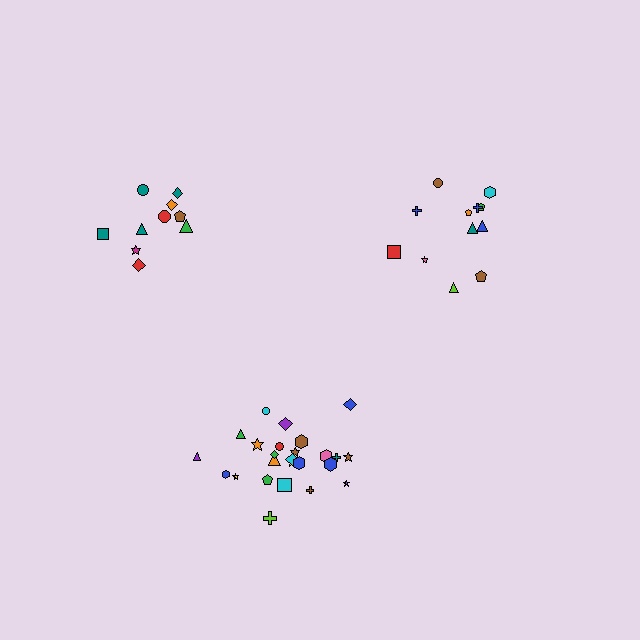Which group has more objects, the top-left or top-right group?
The top-right group.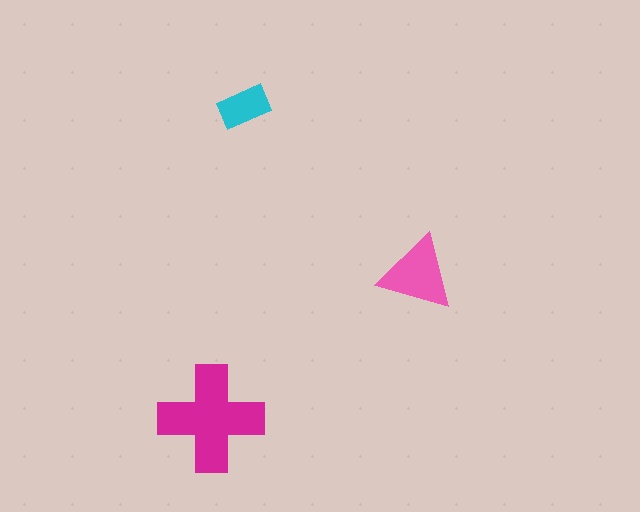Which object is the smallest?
The cyan rectangle.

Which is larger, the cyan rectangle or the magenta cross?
The magenta cross.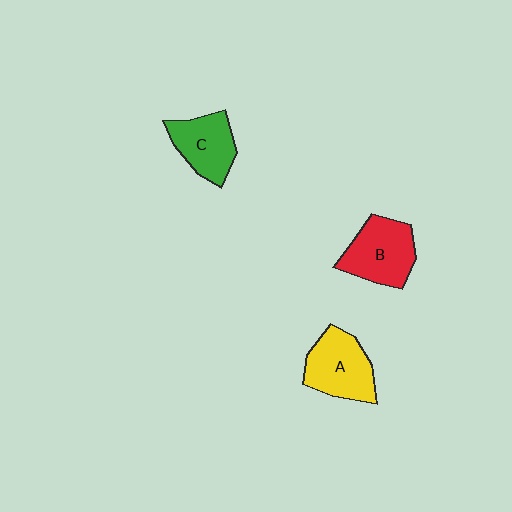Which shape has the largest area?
Shape B (red).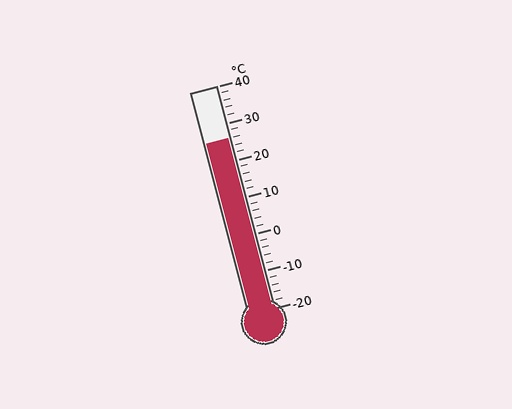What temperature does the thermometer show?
The thermometer shows approximately 26°C.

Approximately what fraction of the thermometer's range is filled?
The thermometer is filled to approximately 75% of its range.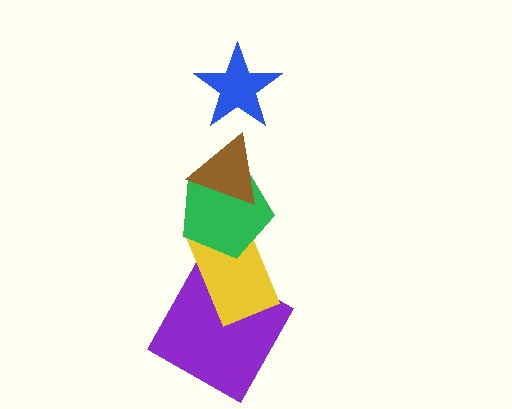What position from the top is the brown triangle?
The brown triangle is 2nd from the top.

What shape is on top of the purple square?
The yellow rectangle is on top of the purple square.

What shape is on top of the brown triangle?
The blue star is on top of the brown triangle.